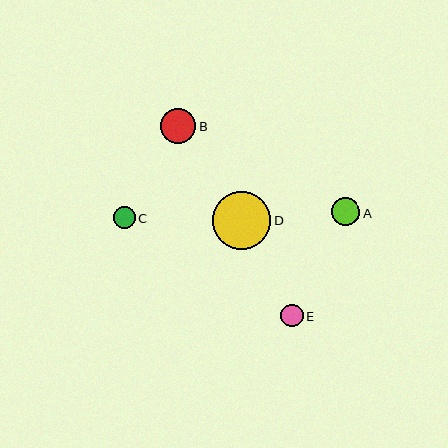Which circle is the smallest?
Circle C is the smallest with a size of approximately 22 pixels.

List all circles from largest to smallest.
From largest to smallest: D, B, A, E, C.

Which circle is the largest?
Circle D is the largest with a size of approximately 58 pixels.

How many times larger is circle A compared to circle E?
Circle A is approximately 1.3 times the size of circle E.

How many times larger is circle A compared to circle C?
Circle A is approximately 1.3 times the size of circle C.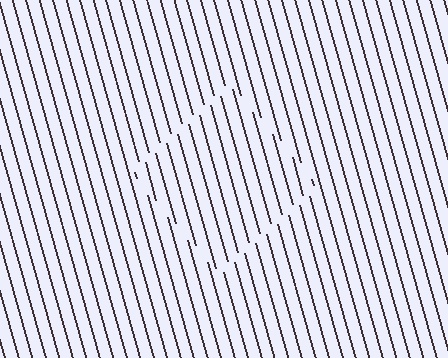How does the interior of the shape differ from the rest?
The interior of the shape contains the same grating, shifted by half a period — the contour is defined by the phase discontinuity where line-ends from the inner and outer gratings abut.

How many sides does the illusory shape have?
4 sides — the line-ends trace a square.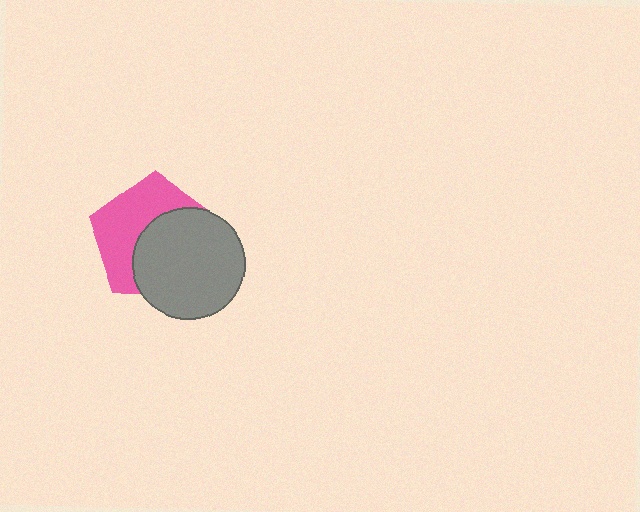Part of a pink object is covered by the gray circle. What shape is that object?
It is a pentagon.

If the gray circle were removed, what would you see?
You would see the complete pink pentagon.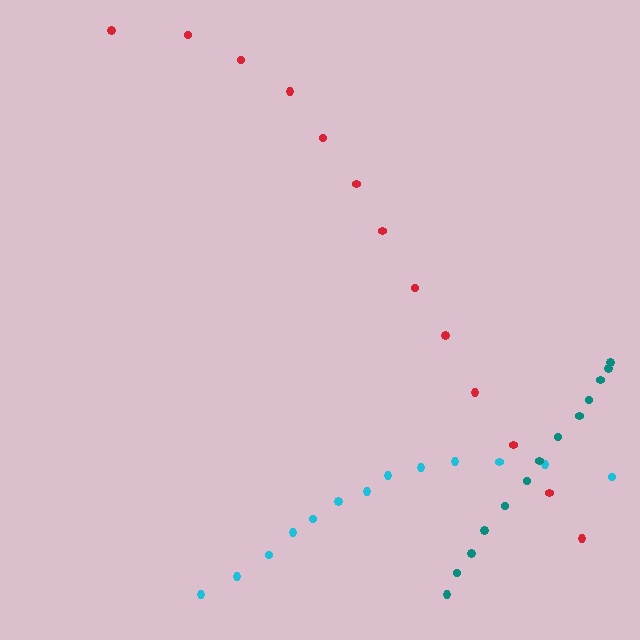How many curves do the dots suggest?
There are 3 distinct paths.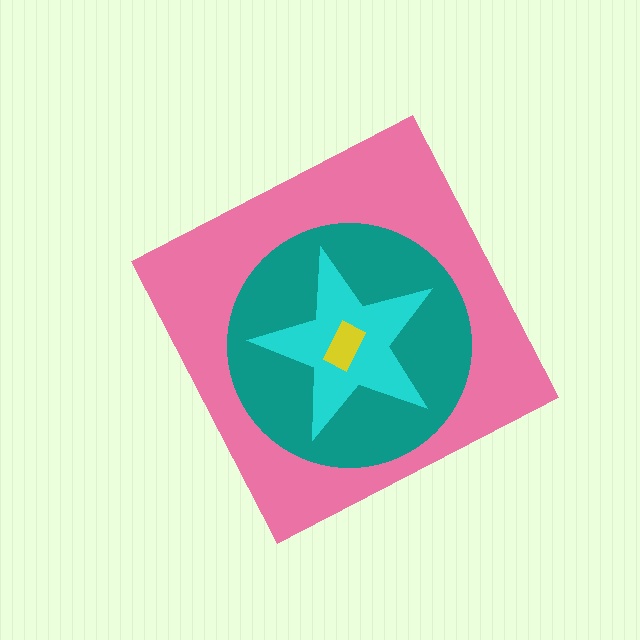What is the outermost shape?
The pink diamond.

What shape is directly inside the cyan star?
The yellow rectangle.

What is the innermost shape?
The yellow rectangle.